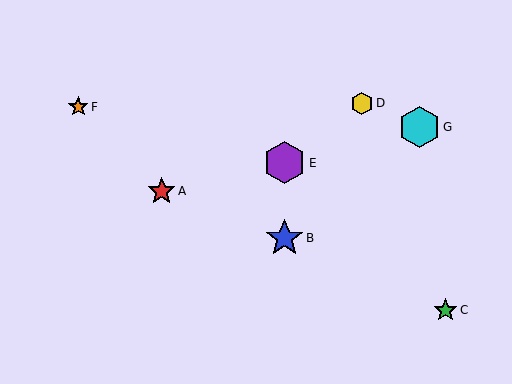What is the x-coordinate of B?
Object B is at x≈285.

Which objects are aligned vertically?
Objects B, E are aligned vertically.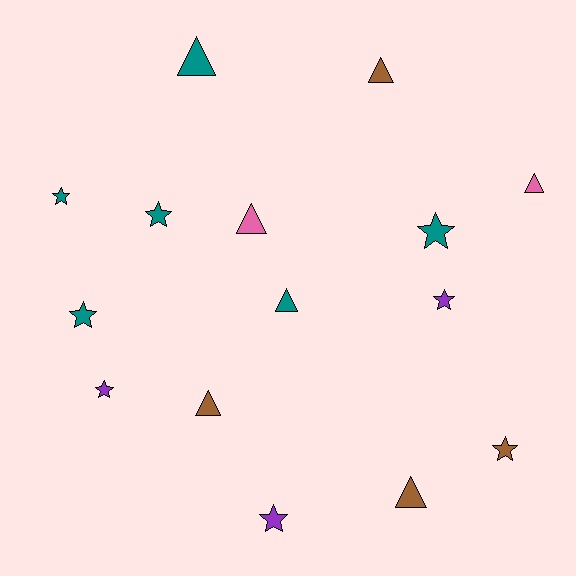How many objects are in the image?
There are 15 objects.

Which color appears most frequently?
Teal, with 6 objects.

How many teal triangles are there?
There are 2 teal triangles.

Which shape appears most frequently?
Star, with 8 objects.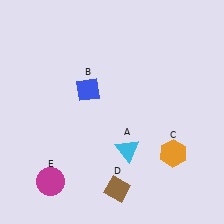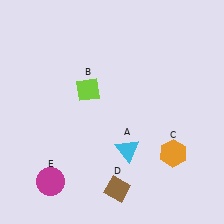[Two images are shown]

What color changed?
The diamond (B) changed from blue in Image 1 to lime in Image 2.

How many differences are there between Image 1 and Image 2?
There is 1 difference between the two images.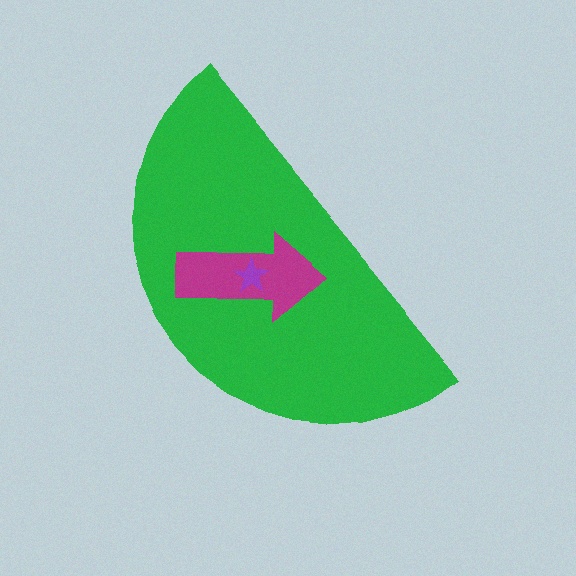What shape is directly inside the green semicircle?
The magenta arrow.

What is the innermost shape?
The purple star.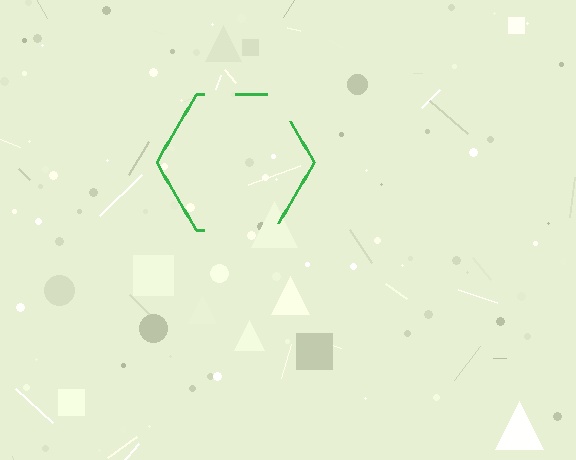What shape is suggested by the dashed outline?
The dashed outline suggests a hexagon.